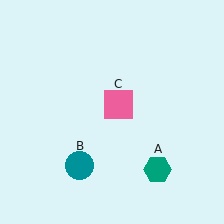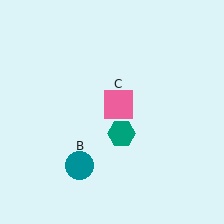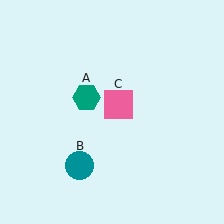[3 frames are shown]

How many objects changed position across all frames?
1 object changed position: teal hexagon (object A).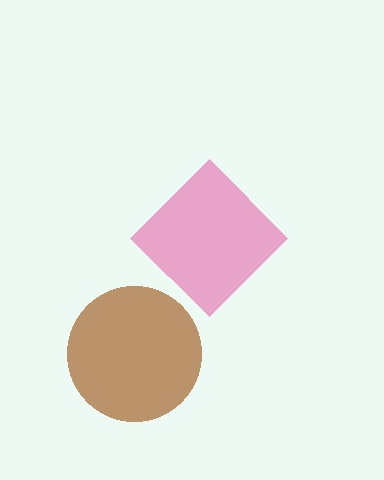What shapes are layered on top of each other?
The layered shapes are: a brown circle, a pink diamond.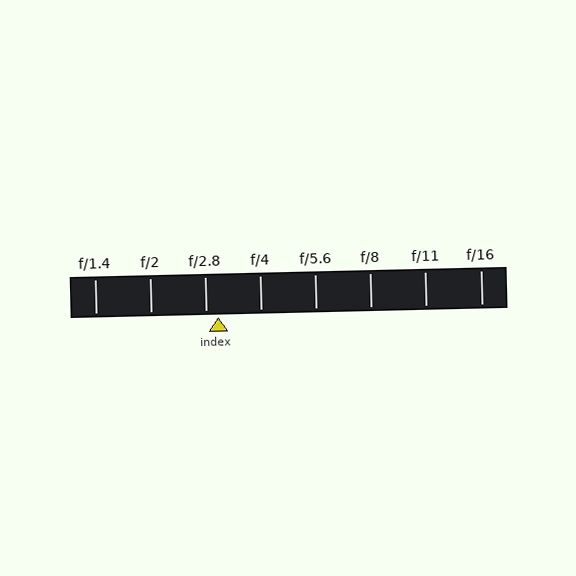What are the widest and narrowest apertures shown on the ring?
The widest aperture shown is f/1.4 and the narrowest is f/16.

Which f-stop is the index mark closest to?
The index mark is closest to f/2.8.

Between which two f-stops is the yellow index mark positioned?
The index mark is between f/2.8 and f/4.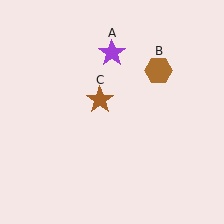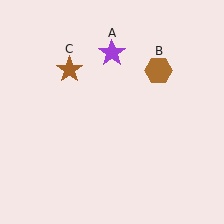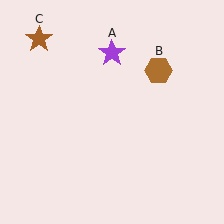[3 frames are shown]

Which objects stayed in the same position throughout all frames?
Purple star (object A) and brown hexagon (object B) remained stationary.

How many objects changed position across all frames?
1 object changed position: brown star (object C).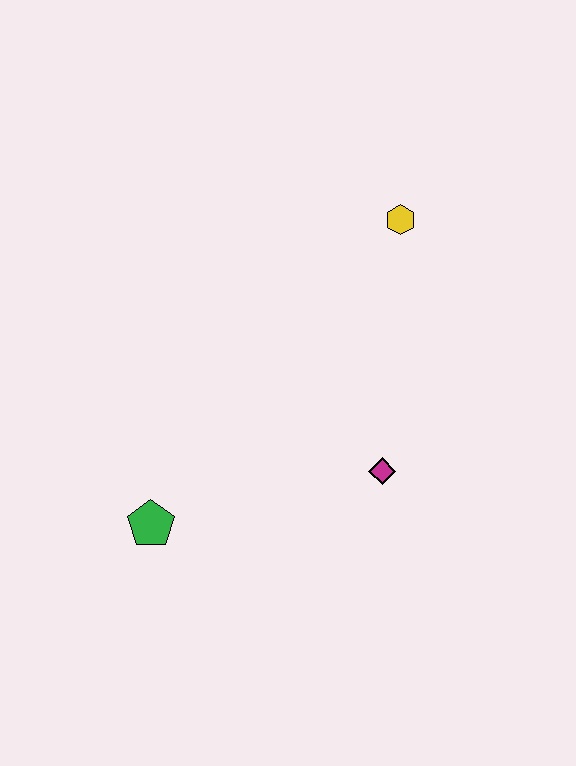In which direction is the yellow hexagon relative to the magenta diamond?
The yellow hexagon is above the magenta diamond.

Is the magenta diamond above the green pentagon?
Yes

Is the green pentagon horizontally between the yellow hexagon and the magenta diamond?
No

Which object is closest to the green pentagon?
The magenta diamond is closest to the green pentagon.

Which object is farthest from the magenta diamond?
The yellow hexagon is farthest from the magenta diamond.